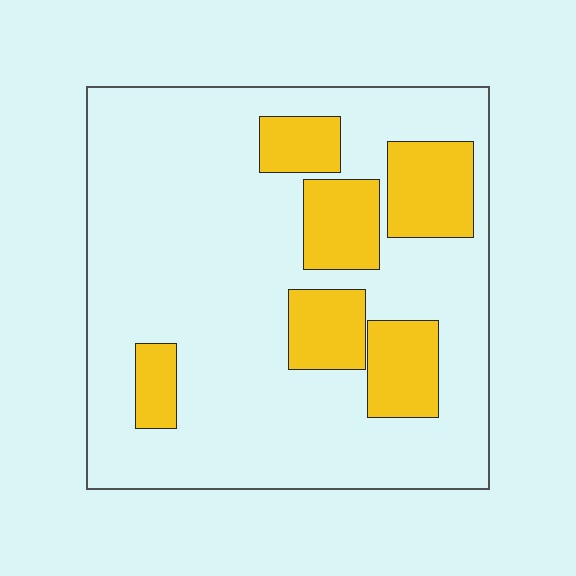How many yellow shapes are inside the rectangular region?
6.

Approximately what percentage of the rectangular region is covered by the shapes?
Approximately 25%.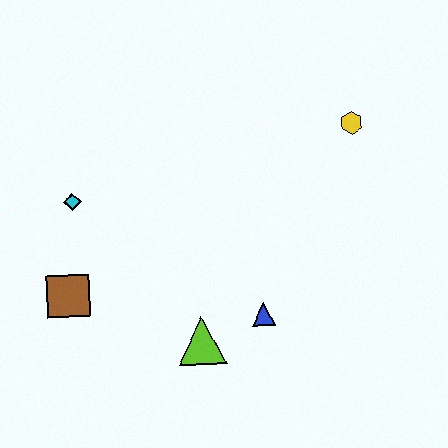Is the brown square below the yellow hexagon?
Yes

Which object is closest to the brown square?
The cyan diamond is closest to the brown square.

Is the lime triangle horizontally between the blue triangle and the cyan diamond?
Yes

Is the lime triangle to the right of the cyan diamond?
Yes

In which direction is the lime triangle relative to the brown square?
The lime triangle is to the right of the brown square.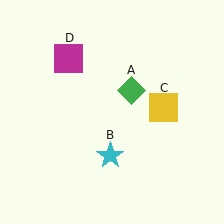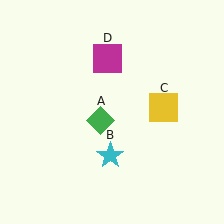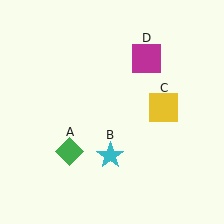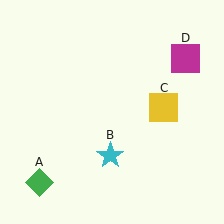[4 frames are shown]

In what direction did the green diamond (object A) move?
The green diamond (object A) moved down and to the left.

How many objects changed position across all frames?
2 objects changed position: green diamond (object A), magenta square (object D).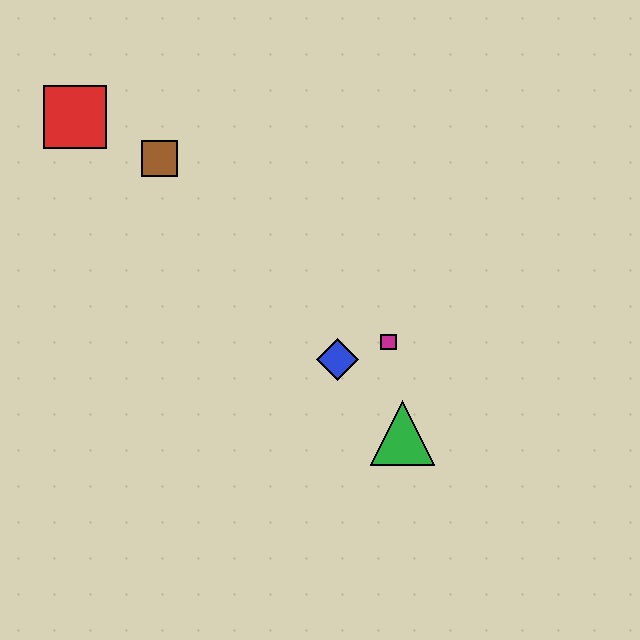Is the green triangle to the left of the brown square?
No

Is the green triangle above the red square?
No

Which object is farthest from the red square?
The green triangle is farthest from the red square.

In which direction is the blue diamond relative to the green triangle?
The blue diamond is above the green triangle.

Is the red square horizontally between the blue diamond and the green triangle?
No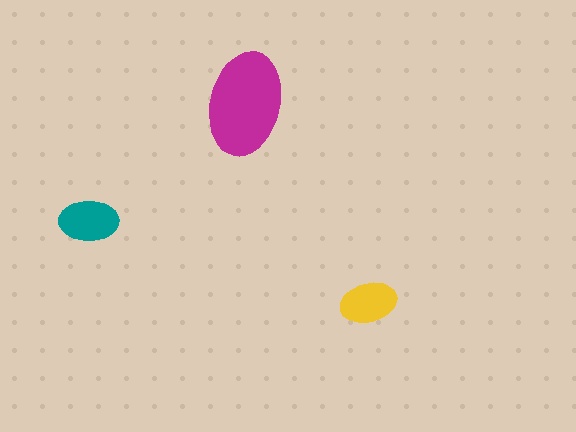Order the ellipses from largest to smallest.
the magenta one, the teal one, the yellow one.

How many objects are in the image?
There are 3 objects in the image.